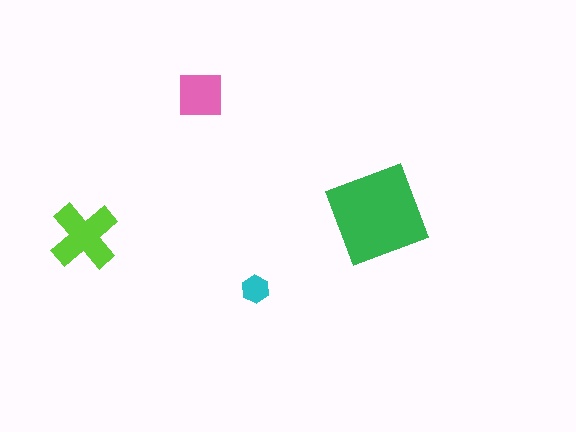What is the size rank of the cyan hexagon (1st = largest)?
4th.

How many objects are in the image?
There are 4 objects in the image.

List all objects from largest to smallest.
The green diamond, the lime cross, the pink square, the cyan hexagon.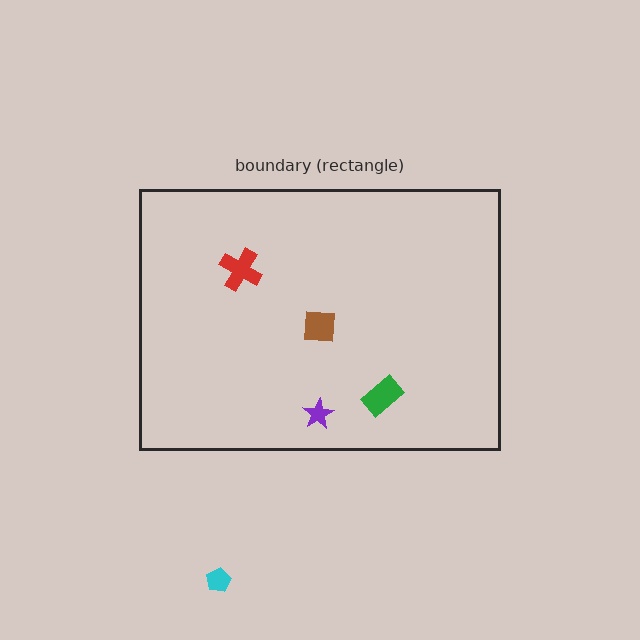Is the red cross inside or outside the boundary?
Inside.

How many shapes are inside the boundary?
4 inside, 1 outside.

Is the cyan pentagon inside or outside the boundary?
Outside.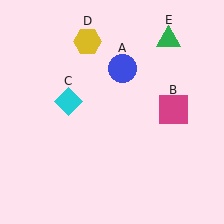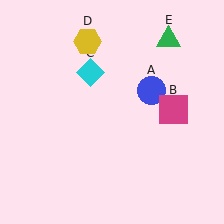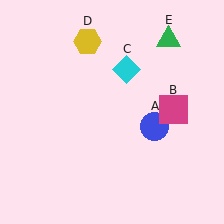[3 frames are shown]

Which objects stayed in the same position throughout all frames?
Magenta square (object B) and yellow hexagon (object D) and green triangle (object E) remained stationary.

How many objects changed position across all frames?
2 objects changed position: blue circle (object A), cyan diamond (object C).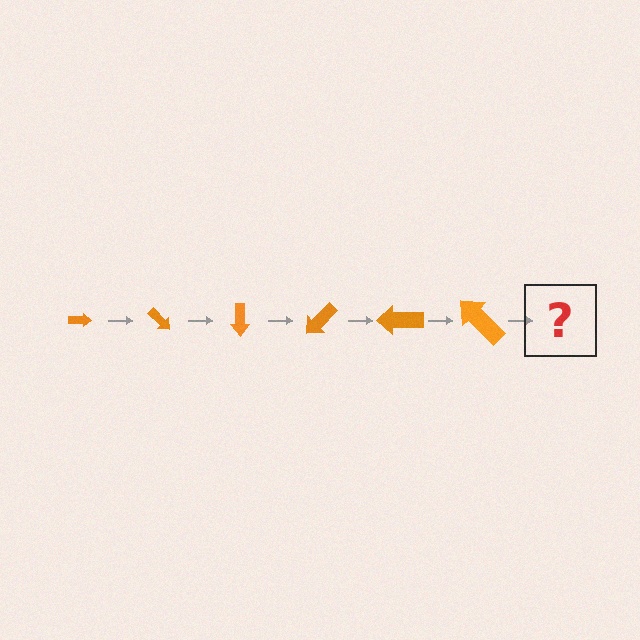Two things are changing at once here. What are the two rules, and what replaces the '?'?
The two rules are that the arrow grows larger each step and it rotates 45 degrees each step. The '?' should be an arrow, larger than the previous one and rotated 270 degrees from the start.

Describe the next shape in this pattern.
It should be an arrow, larger than the previous one and rotated 270 degrees from the start.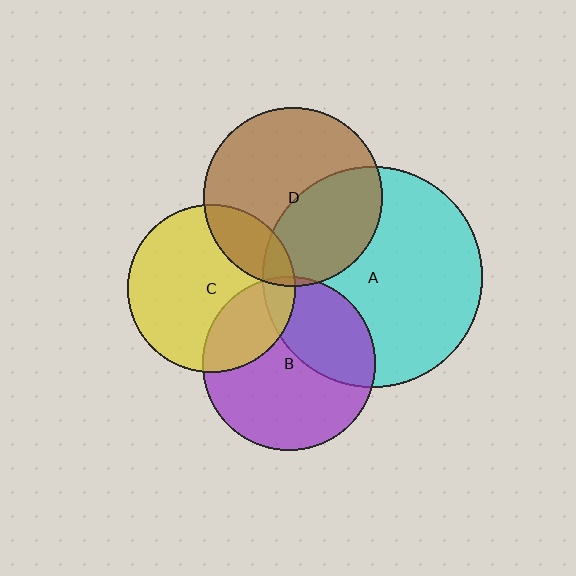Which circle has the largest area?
Circle A (cyan).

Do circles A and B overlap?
Yes.